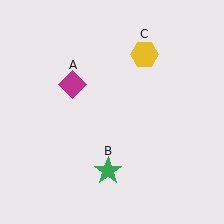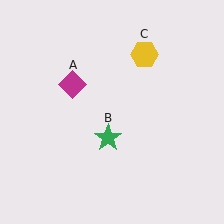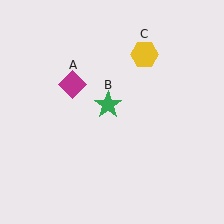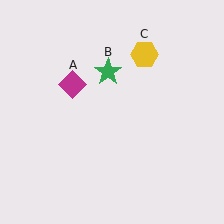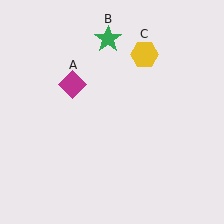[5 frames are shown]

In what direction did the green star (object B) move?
The green star (object B) moved up.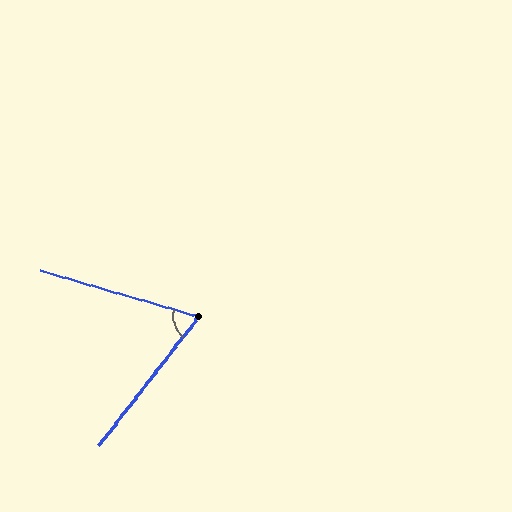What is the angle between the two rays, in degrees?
Approximately 69 degrees.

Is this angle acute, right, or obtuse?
It is acute.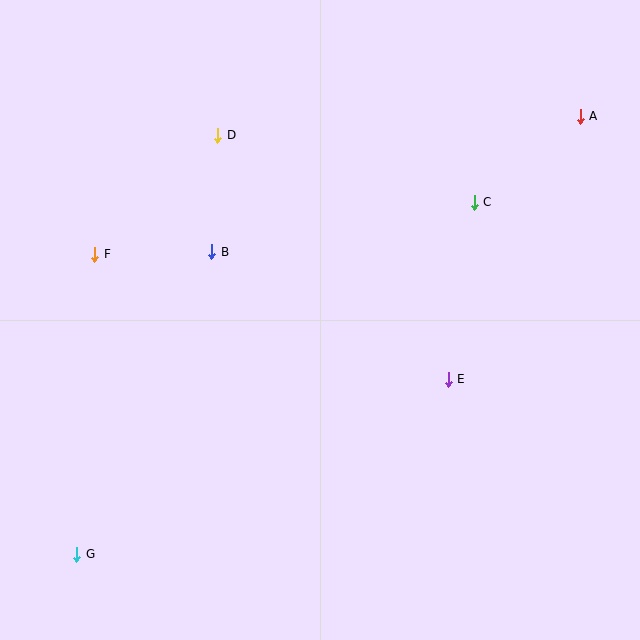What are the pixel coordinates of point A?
Point A is at (580, 116).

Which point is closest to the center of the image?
Point B at (212, 252) is closest to the center.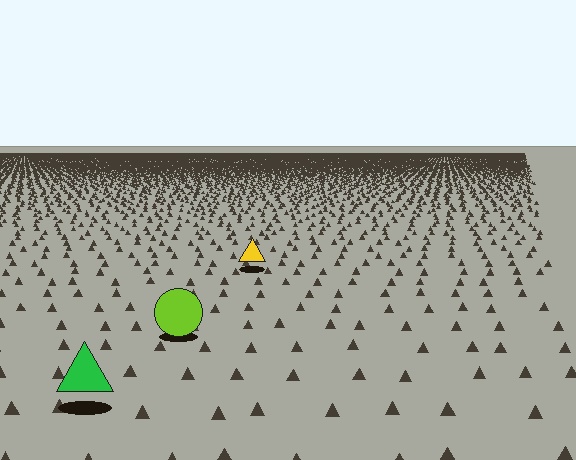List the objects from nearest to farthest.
From nearest to farthest: the green triangle, the lime circle, the yellow triangle.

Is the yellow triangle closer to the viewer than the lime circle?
No. The lime circle is closer — you can tell from the texture gradient: the ground texture is coarser near it.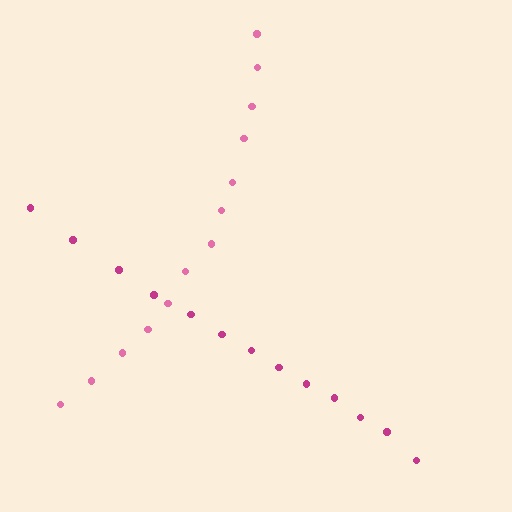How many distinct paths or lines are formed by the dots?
There are 2 distinct paths.